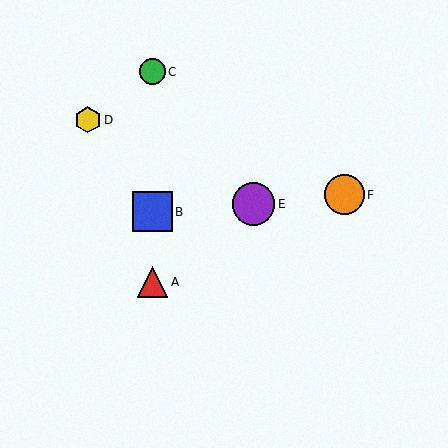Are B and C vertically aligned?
Yes, both are at x≈152.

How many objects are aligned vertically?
3 objects (A, B, C) are aligned vertically.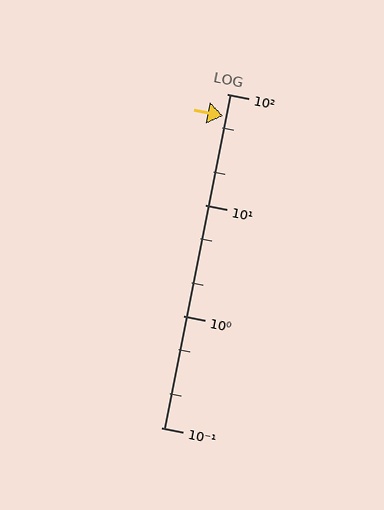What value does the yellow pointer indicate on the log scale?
The pointer indicates approximately 63.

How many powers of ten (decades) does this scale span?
The scale spans 3 decades, from 0.1 to 100.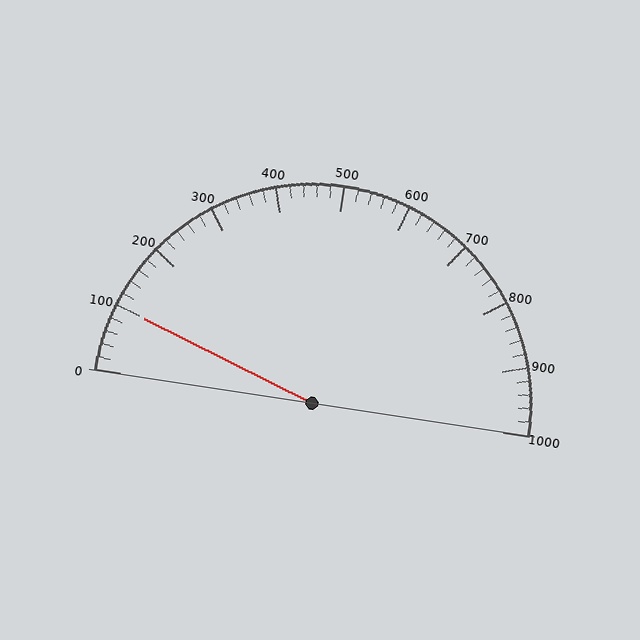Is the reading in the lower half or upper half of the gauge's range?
The reading is in the lower half of the range (0 to 1000).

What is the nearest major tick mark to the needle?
The nearest major tick mark is 100.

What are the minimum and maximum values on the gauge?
The gauge ranges from 0 to 1000.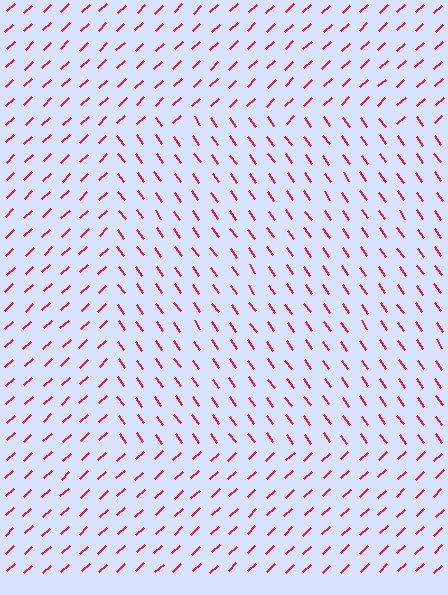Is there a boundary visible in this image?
Yes, there is a texture boundary formed by a change in line orientation.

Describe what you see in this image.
The image is filled with small red line segments. A rectangle region in the image has lines oriented differently from the surrounding lines, creating a visible texture boundary.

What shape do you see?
I see a rectangle.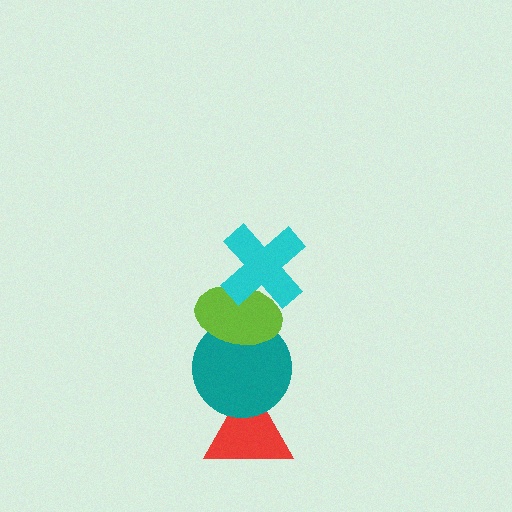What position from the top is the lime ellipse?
The lime ellipse is 2nd from the top.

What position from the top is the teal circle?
The teal circle is 3rd from the top.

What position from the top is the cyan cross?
The cyan cross is 1st from the top.